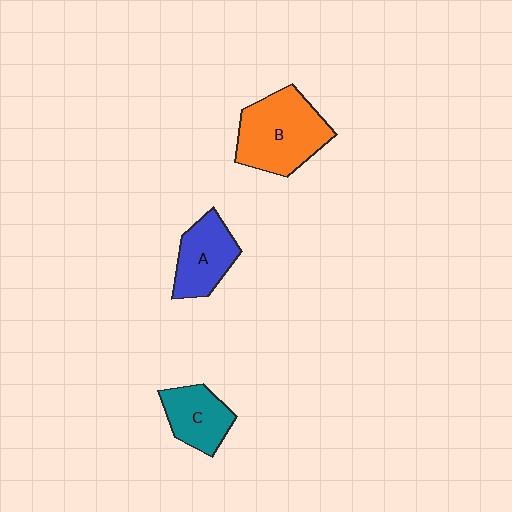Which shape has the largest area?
Shape B (orange).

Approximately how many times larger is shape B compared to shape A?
Approximately 1.5 times.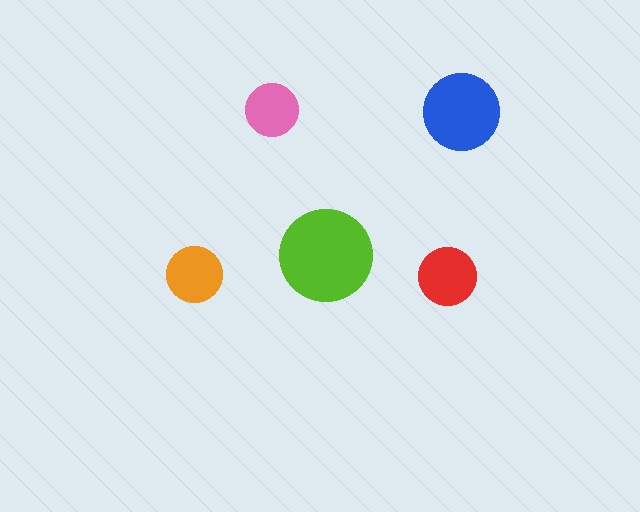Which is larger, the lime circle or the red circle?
The lime one.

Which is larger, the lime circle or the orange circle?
The lime one.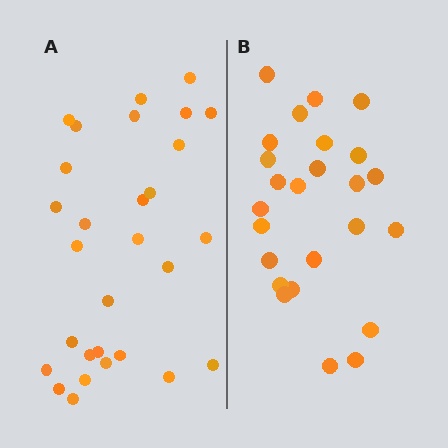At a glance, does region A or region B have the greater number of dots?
Region A (the left region) has more dots.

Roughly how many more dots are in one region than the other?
Region A has about 4 more dots than region B.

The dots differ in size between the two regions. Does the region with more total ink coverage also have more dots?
No. Region B has more total ink coverage because its dots are larger, but region A actually contains more individual dots. Total area can be misleading — the number of items is what matters here.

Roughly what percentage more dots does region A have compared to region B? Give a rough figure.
About 15% more.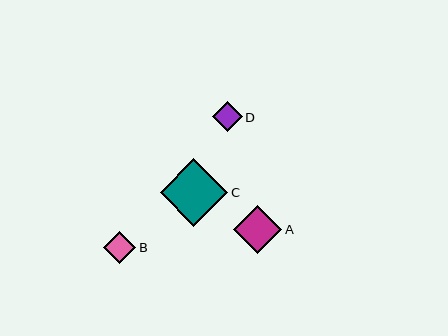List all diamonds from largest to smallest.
From largest to smallest: C, A, B, D.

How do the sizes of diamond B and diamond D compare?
Diamond B and diamond D are approximately the same size.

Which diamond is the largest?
Diamond C is the largest with a size of approximately 67 pixels.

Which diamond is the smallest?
Diamond D is the smallest with a size of approximately 30 pixels.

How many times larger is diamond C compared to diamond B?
Diamond C is approximately 2.1 times the size of diamond B.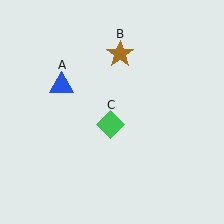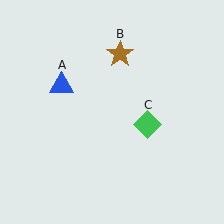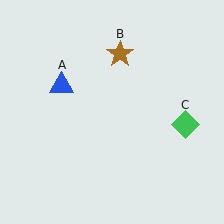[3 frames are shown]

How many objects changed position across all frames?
1 object changed position: green diamond (object C).